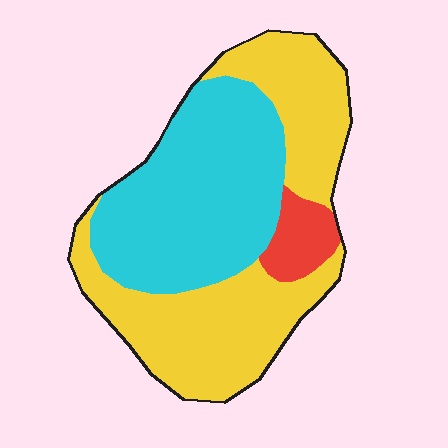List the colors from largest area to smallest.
From largest to smallest: yellow, cyan, red.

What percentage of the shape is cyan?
Cyan takes up about two fifths (2/5) of the shape.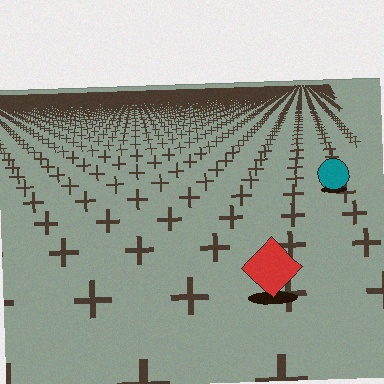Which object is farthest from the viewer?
The teal circle is farthest from the viewer. It appears smaller and the ground texture around it is denser.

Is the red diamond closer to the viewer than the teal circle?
Yes. The red diamond is closer — you can tell from the texture gradient: the ground texture is coarser near it.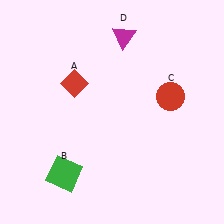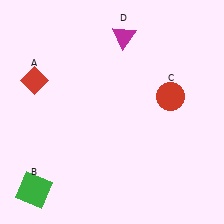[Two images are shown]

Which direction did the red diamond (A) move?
The red diamond (A) moved left.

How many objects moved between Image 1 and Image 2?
2 objects moved between the two images.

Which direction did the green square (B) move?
The green square (B) moved left.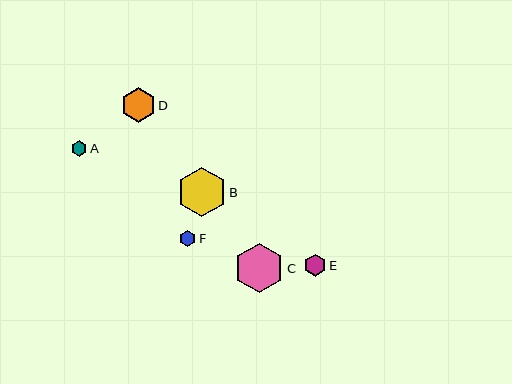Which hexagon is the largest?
Hexagon C is the largest with a size of approximately 50 pixels.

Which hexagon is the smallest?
Hexagon A is the smallest with a size of approximately 16 pixels.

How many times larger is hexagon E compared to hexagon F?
Hexagon E is approximately 1.3 times the size of hexagon F.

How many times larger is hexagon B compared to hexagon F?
Hexagon B is approximately 3.0 times the size of hexagon F.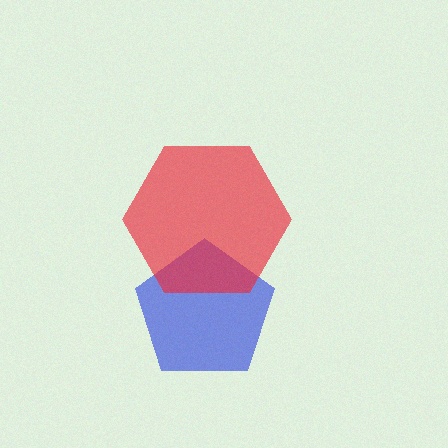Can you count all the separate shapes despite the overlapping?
Yes, there are 2 separate shapes.